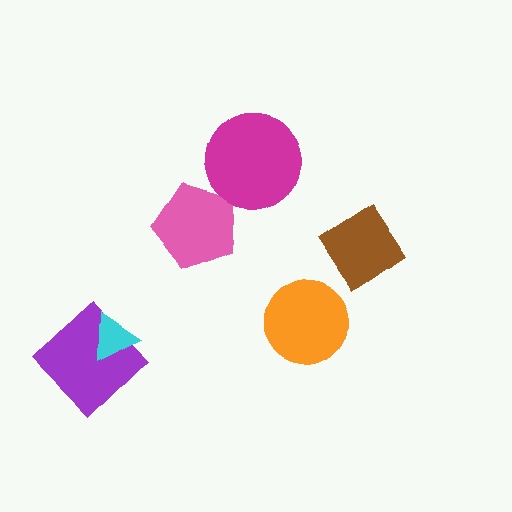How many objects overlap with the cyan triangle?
1 object overlaps with the cyan triangle.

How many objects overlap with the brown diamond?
0 objects overlap with the brown diamond.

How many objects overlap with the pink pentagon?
0 objects overlap with the pink pentagon.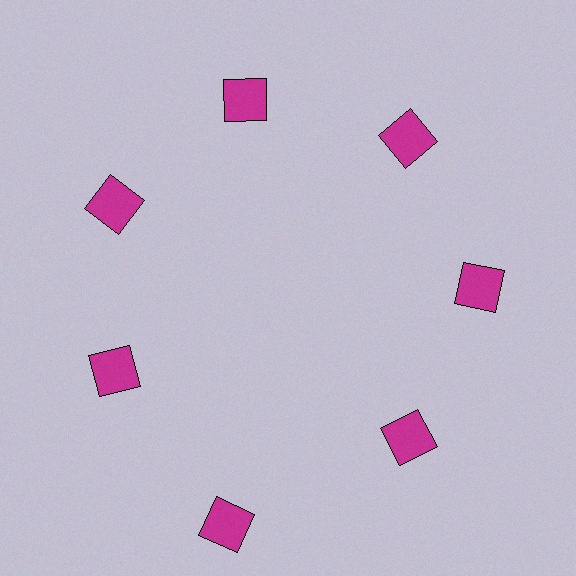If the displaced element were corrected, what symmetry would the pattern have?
It would have 7-fold rotational symmetry — the pattern would map onto itself every 51 degrees.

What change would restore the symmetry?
The symmetry would be restored by moving it inward, back onto the ring so that all 7 squares sit at equal angles and equal distance from the center.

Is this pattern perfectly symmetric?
No. The 7 magenta squares are arranged in a ring, but one element near the 6 o'clock position is pushed outward from the center, breaking the 7-fold rotational symmetry.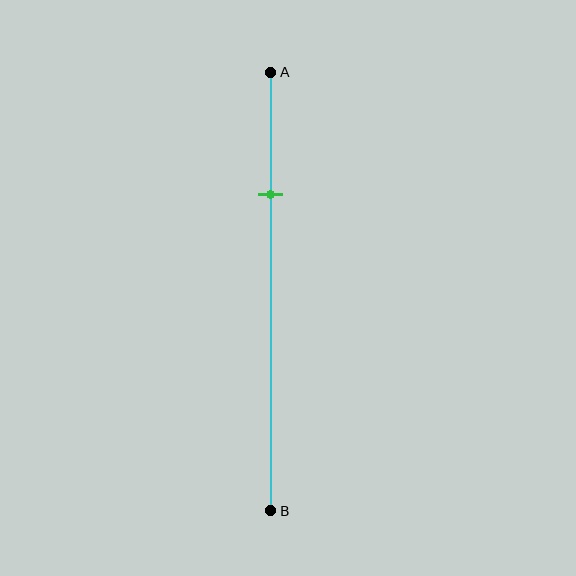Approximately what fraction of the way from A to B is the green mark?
The green mark is approximately 30% of the way from A to B.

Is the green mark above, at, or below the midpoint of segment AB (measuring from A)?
The green mark is above the midpoint of segment AB.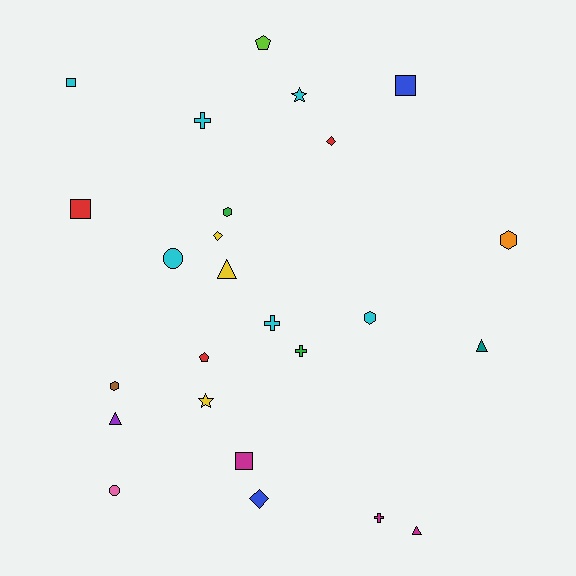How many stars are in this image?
There are 2 stars.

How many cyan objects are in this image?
There are 6 cyan objects.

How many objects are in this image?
There are 25 objects.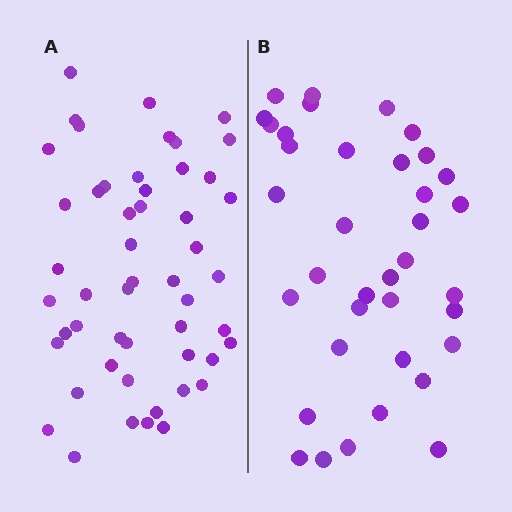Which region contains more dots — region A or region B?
Region A (the left region) has more dots.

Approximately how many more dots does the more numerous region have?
Region A has approximately 15 more dots than region B.